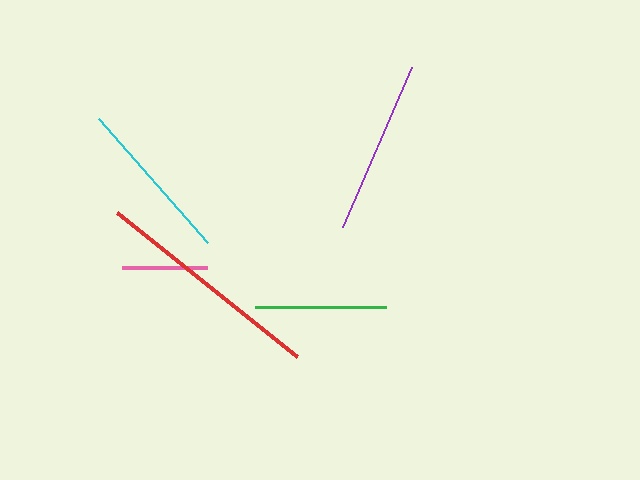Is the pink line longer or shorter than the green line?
The green line is longer than the pink line.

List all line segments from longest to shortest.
From longest to shortest: red, purple, cyan, green, pink.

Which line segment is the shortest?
The pink line is the shortest at approximately 85 pixels.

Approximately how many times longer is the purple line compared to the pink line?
The purple line is approximately 2.0 times the length of the pink line.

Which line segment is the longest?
The red line is the longest at approximately 231 pixels.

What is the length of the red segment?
The red segment is approximately 231 pixels long.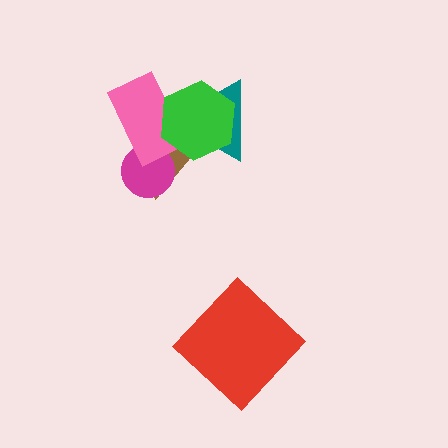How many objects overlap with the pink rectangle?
4 objects overlap with the pink rectangle.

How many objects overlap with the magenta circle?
2 objects overlap with the magenta circle.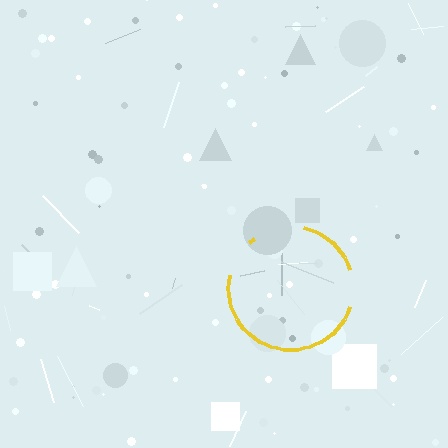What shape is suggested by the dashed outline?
The dashed outline suggests a circle.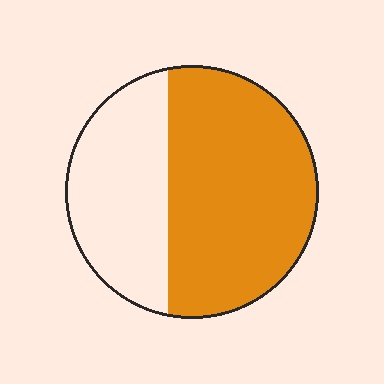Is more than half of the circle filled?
Yes.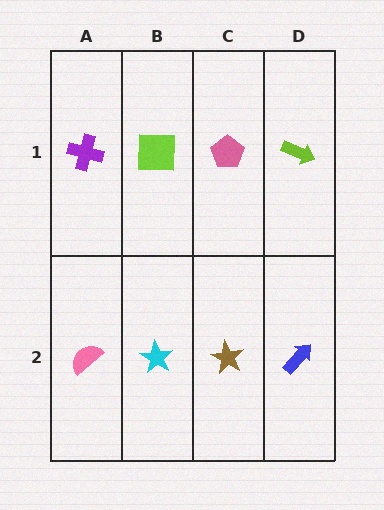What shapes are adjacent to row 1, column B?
A cyan star (row 2, column B), a purple cross (row 1, column A), a pink pentagon (row 1, column C).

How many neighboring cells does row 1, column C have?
3.